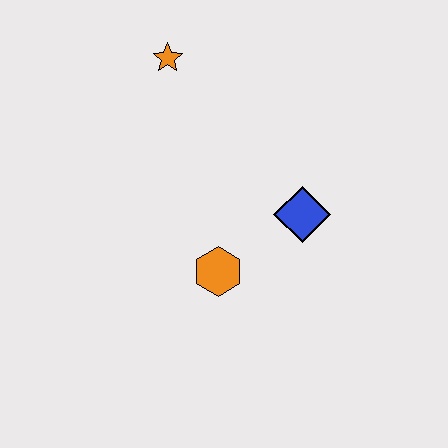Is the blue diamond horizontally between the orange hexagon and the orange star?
No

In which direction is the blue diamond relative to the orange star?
The blue diamond is below the orange star.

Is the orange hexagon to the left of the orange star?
No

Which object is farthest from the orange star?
The orange hexagon is farthest from the orange star.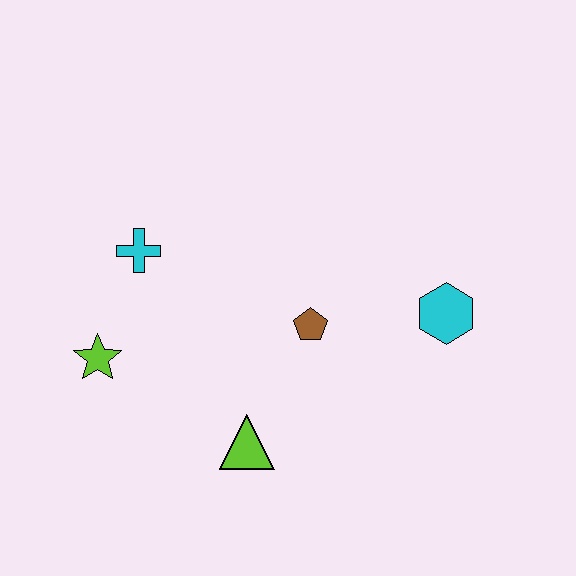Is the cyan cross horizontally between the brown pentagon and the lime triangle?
No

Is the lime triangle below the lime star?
Yes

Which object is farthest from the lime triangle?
The cyan hexagon is farthest from the lime triangle.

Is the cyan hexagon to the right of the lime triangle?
Yes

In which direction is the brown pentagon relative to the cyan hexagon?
The brown pentagon is to the left of the cyan hexagon.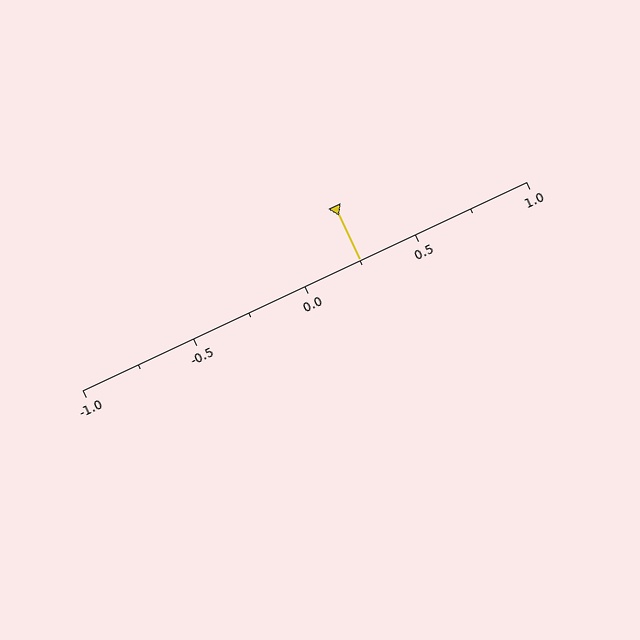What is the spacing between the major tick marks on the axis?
The major ticks are spaced 0.5 apart.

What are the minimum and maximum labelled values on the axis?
The axis runs from -1.0 to 1.0.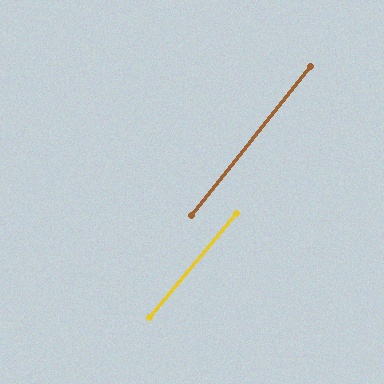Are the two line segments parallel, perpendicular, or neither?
Parallel — their directions differ by only 1.0°.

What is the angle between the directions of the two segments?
Approximately 1 degree.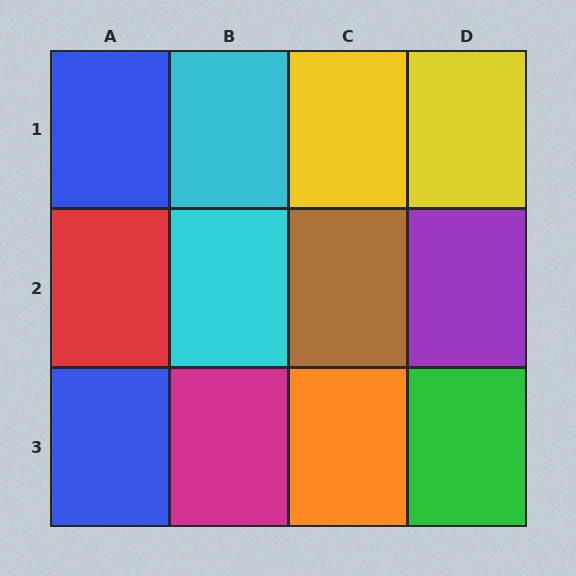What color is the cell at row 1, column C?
Yellow.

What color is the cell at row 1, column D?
Yellow.